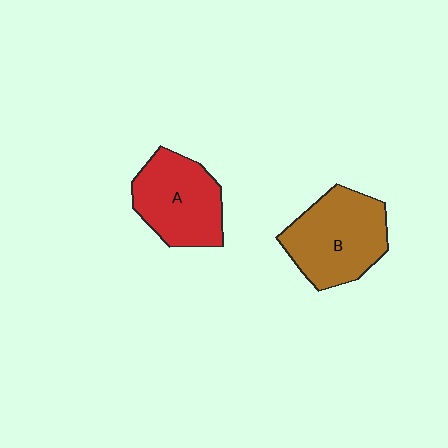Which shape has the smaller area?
Shape A (red).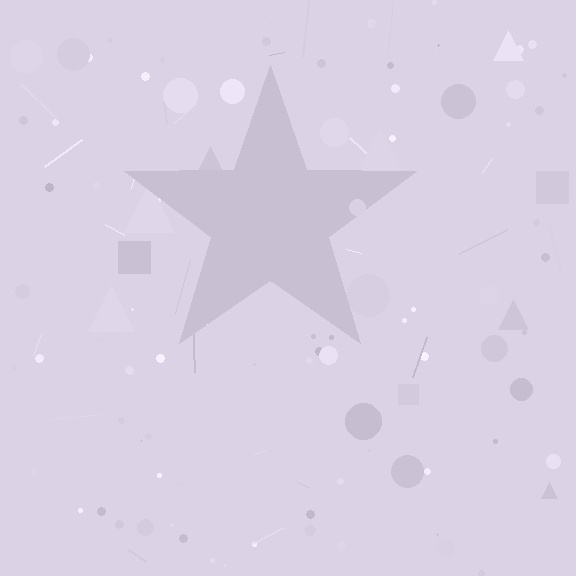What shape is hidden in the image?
A star is hidden in the image.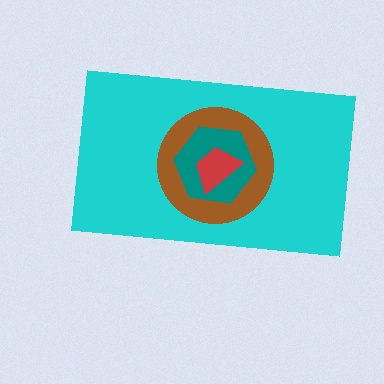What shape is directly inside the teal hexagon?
The red trapezoid.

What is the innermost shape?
The red trapezoid.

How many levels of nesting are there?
4.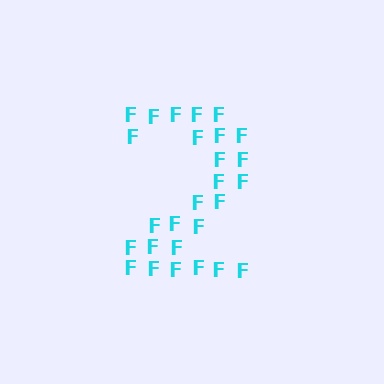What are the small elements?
The small elements are letter F's.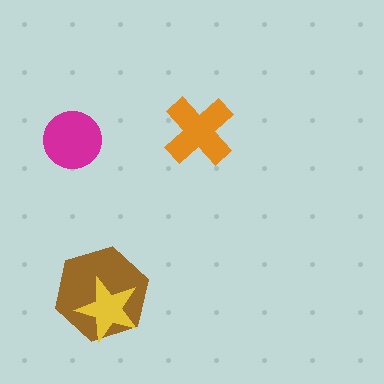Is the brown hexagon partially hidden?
Yes, it is partially covered by another shape.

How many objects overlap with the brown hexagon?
1 object overlaps with the brown hexagon.